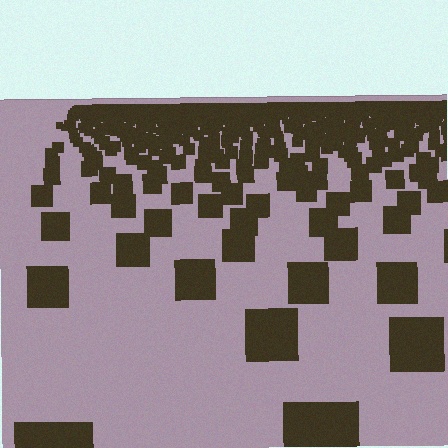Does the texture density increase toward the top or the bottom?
Density increases toward the top.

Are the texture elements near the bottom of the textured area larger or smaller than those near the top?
Larger. Near the bottom, elements are closer to the viewer and appear at a bigger on-screen size.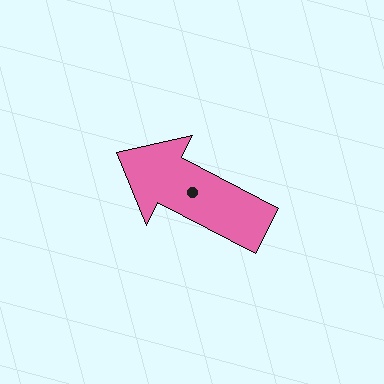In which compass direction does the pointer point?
Northwest.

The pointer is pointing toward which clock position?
Roughly 10 o'clock.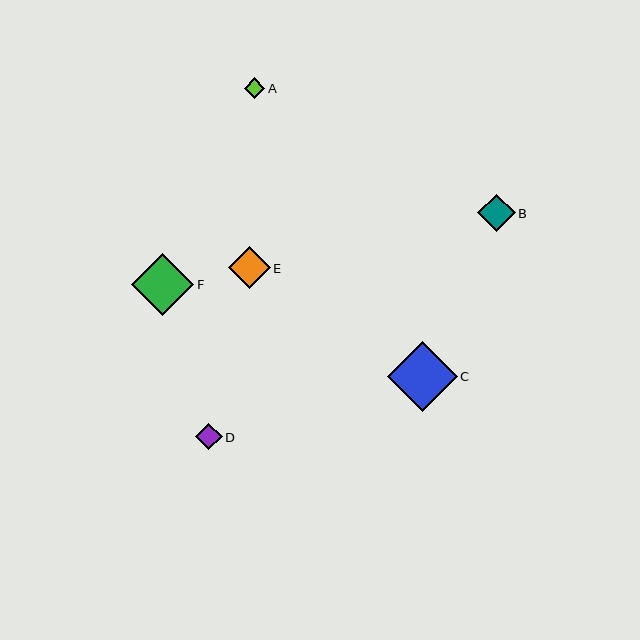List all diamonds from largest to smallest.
From largest to smallest: C, F, E, B, D, A.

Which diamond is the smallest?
Diamond A is the smallest with a size of approximately 21 pixels.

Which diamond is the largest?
Diamond C is the largest with a size of approximately 70 pixels.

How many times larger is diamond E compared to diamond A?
Diamond E is approximately 2.0 times the size of diamond A.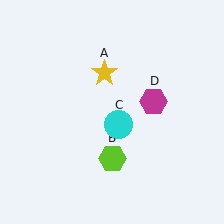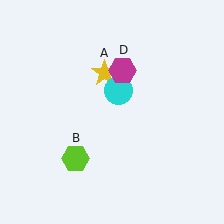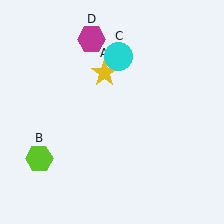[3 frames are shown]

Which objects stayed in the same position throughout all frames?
Yellow star (object A) remained stationary.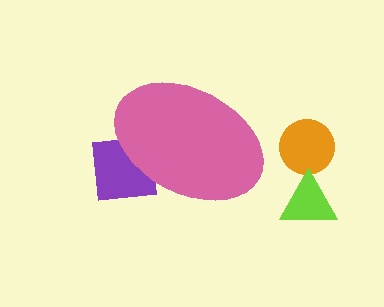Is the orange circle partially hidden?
No, the orange circle is fully visible.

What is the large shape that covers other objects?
A pink ellipse.